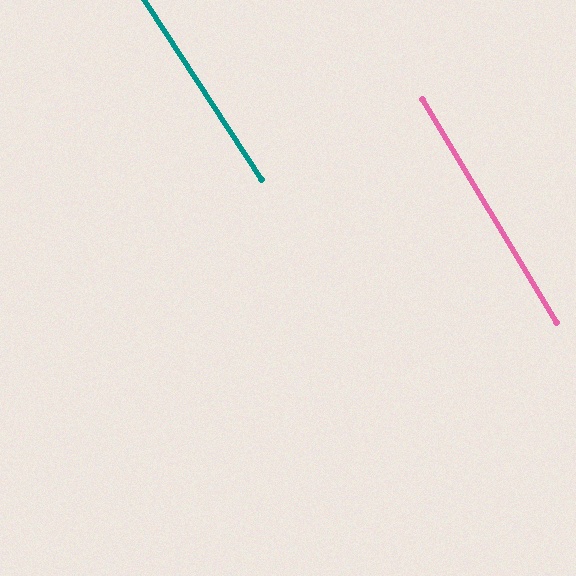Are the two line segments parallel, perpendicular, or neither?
Parallel — their directions differ by only 2.0°.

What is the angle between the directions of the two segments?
Approximately 2 degrees.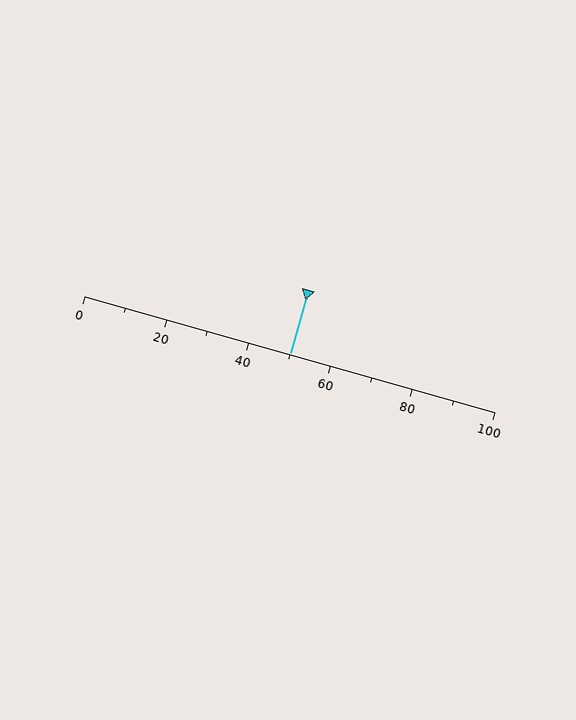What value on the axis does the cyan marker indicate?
The marker indicates approximately 50.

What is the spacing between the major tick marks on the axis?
The major ticks are spaced 20 apart.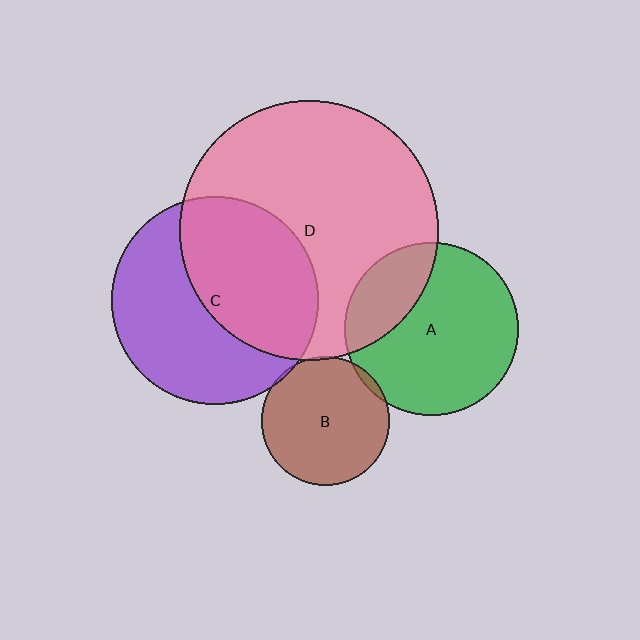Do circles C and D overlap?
Yes.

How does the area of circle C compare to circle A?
Approximately 1.4 times.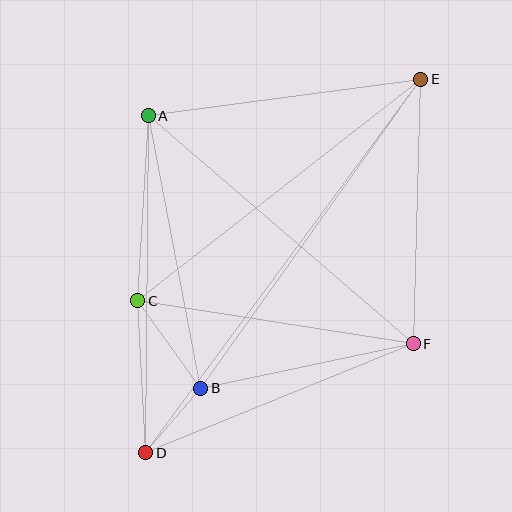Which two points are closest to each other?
Points B and D are closest to each other.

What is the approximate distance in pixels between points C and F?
The distance between C and F is approximately 279 pixels.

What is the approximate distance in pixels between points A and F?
The distance between A and F is approximately 349 pixels.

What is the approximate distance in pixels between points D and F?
The distance between D and F is approximately 289 pixels.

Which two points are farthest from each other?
Points D and E are farthest from each other.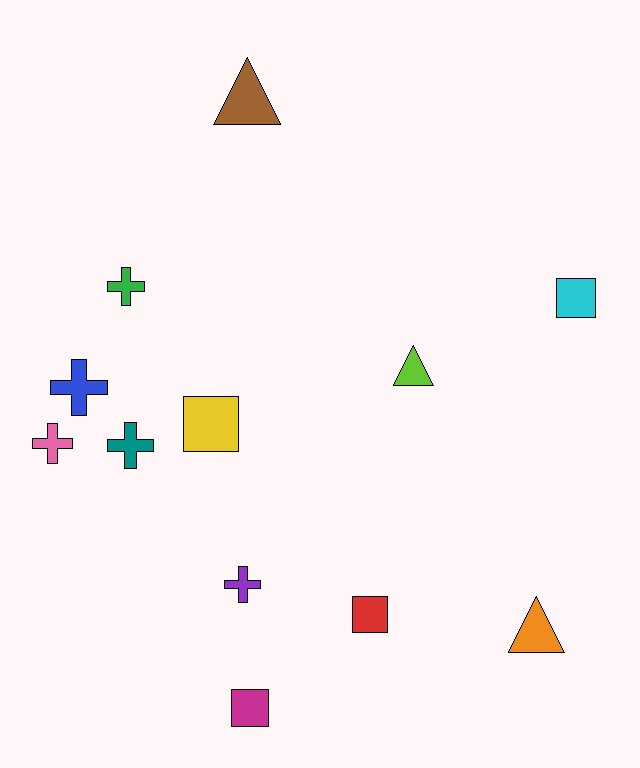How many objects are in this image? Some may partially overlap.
There are 12 objects.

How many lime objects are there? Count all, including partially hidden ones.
There is 1 lime object.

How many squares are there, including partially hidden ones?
There are 4 squares.